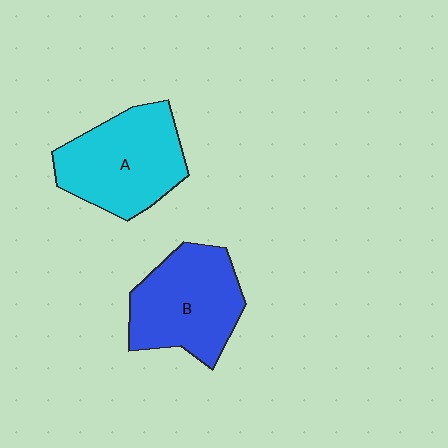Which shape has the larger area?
Shape A (cyan).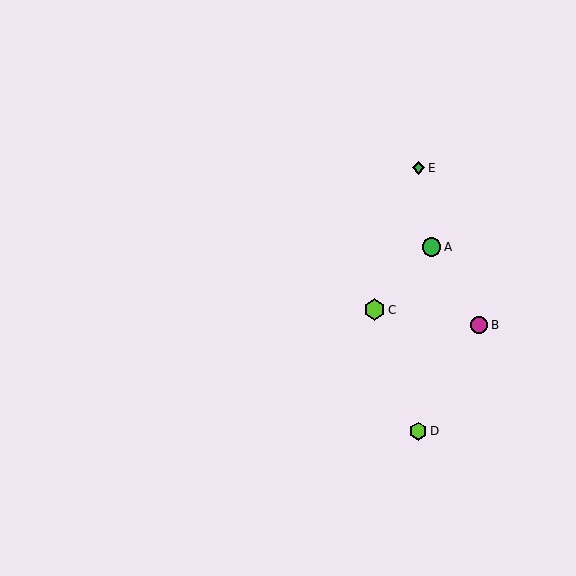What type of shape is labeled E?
Shape E is a green diamond.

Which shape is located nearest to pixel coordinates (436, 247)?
The green circle (labeled A) at (432, 247) is nearest to that location.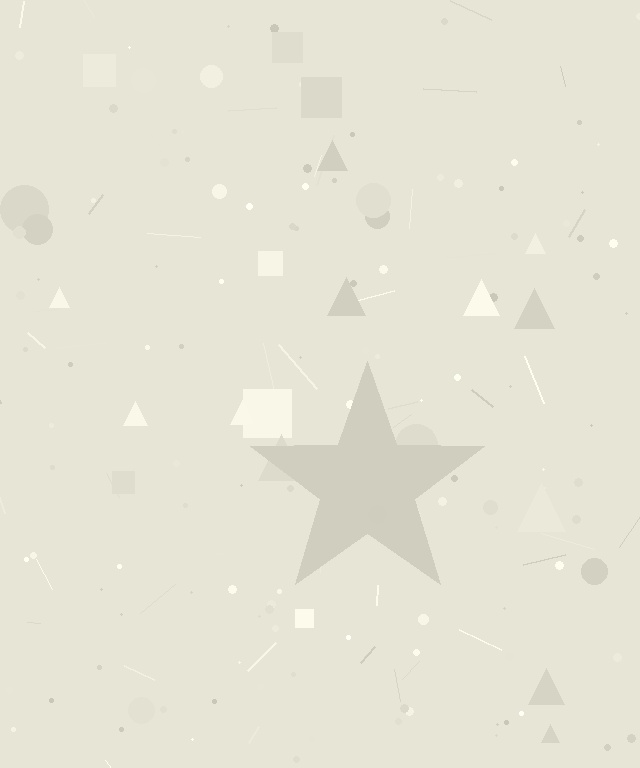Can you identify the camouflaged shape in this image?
The camouflaged shape is a star.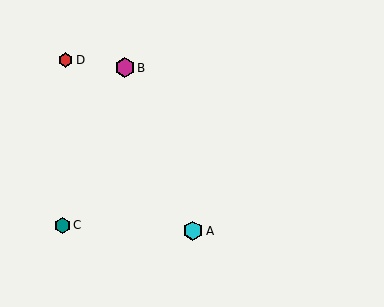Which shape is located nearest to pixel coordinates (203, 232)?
The cyan hexagon (labeled A) at (193, 231) is nearest to that location.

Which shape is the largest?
The cyan hexagon (labeled A) is the largest.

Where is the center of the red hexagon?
The center of the red hexagon is at (66, 60).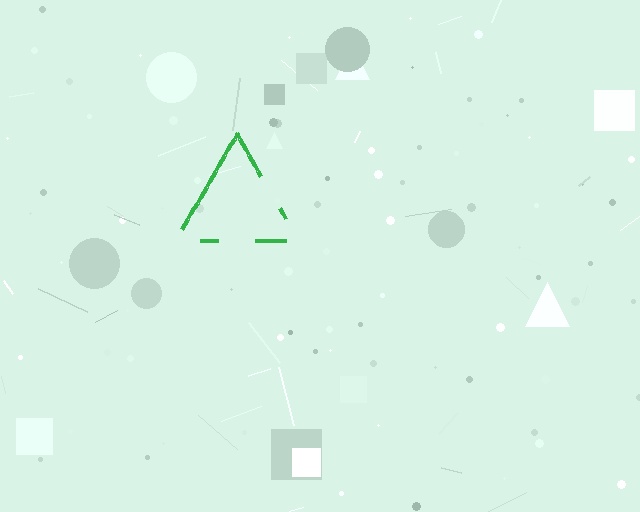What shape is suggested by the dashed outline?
The dashed outline suggests a triangle.